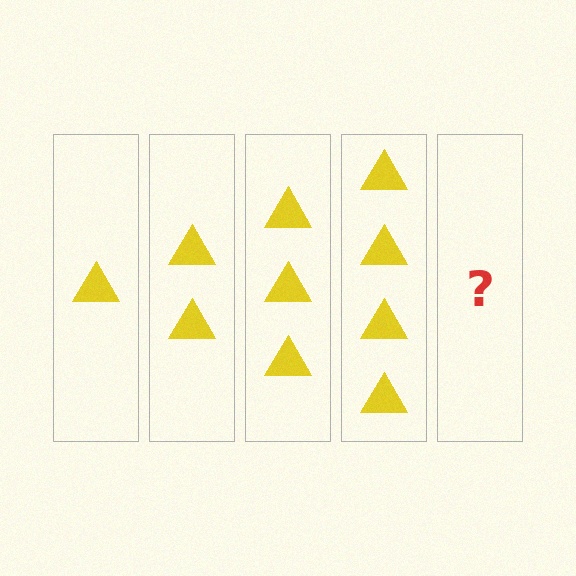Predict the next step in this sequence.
The next step is 5 triangles.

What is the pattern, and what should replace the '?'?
The pattern is that each step adds one more triangle. The '?' should be 5 triangles.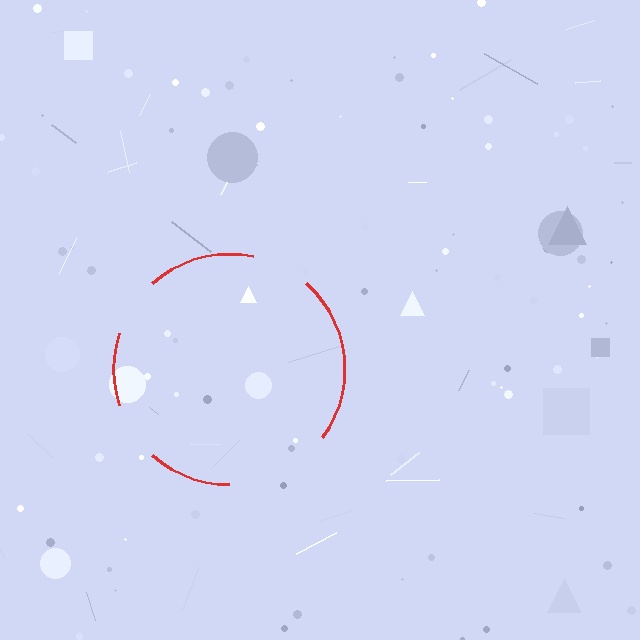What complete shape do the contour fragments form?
The contour fragments form a circle.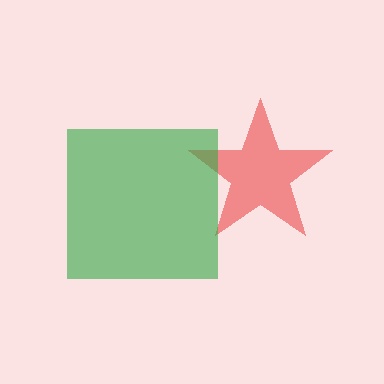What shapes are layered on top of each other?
The layered shapes are: a red star, a green square.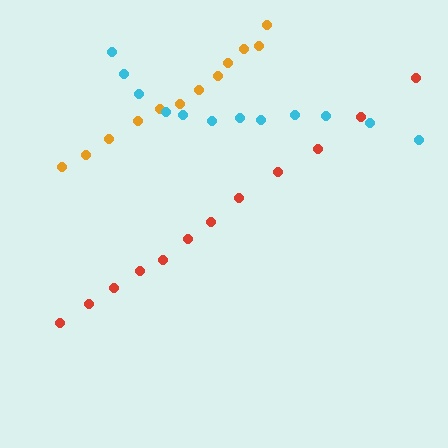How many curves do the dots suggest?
There are 3 distinct paths.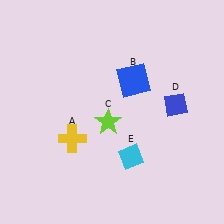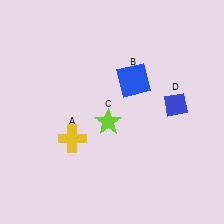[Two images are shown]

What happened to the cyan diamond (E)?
The cyan diamond (E) was removed in Image 2. It was in the bottom-right area of Image 1.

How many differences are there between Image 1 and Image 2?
There is 1 difference between the two images.